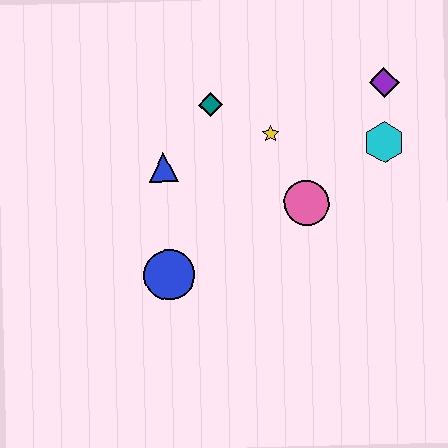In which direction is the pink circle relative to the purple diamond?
The pink circle is below the purple diamond.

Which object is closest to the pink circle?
The yellow star is closest to the pink circle.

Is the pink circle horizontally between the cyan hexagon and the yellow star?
Yes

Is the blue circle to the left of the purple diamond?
Yes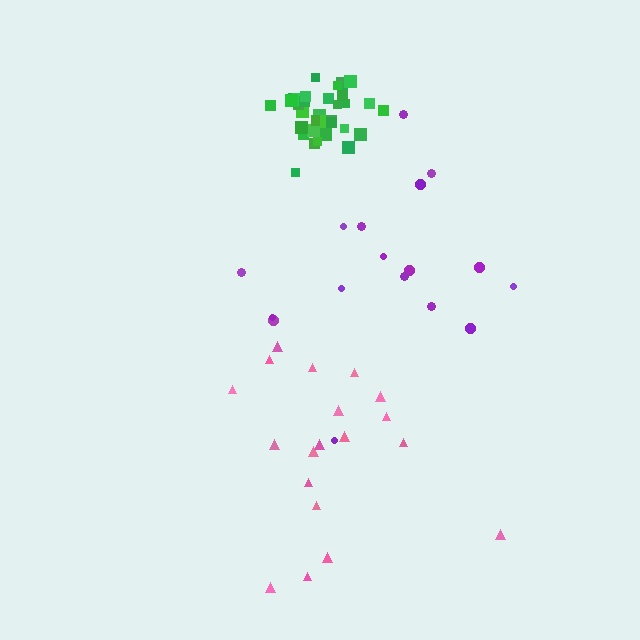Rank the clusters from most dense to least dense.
green, pink, purple.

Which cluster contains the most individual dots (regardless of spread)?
Green (34).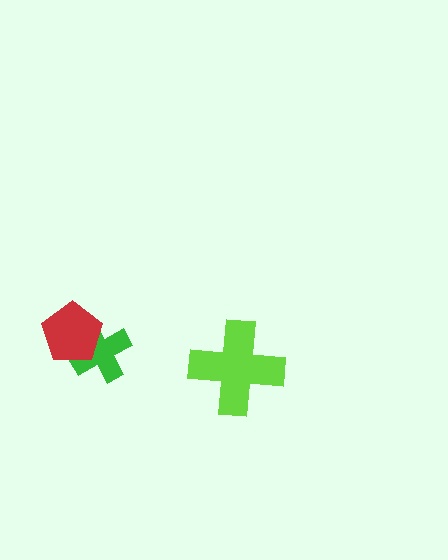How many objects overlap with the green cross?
1 object overlaps with the green cross.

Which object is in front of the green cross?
The red pentagon is in front of the green cross.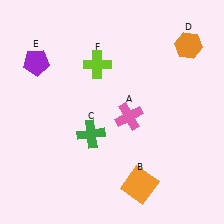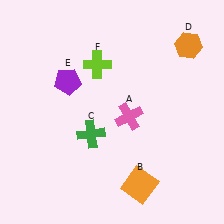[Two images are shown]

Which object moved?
The purple pentagon (E) moved right.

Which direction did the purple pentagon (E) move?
The purple pentagon (E) moved right.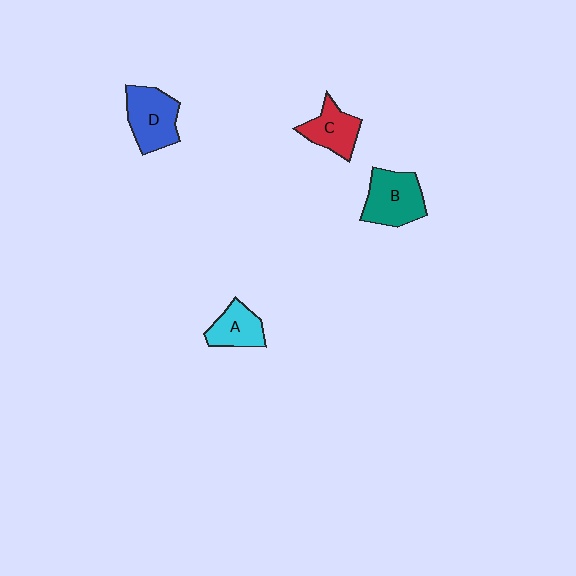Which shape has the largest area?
Shape B (teal).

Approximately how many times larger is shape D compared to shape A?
Approximately 1.4 times.